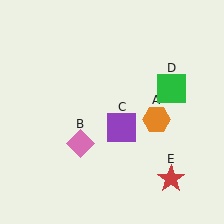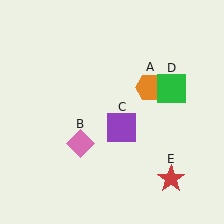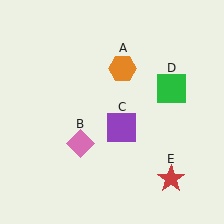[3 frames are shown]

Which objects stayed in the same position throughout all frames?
Pink diamond (object B) and purple square (object C) and green square (object D) and red star (object E) remained stationary.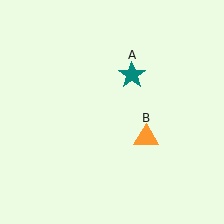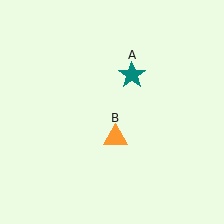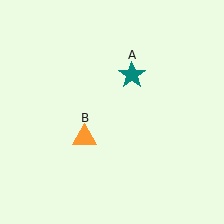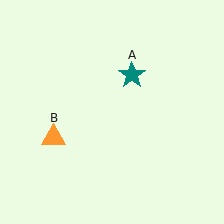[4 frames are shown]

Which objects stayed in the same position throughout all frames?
Teal star (object A) remained stationary.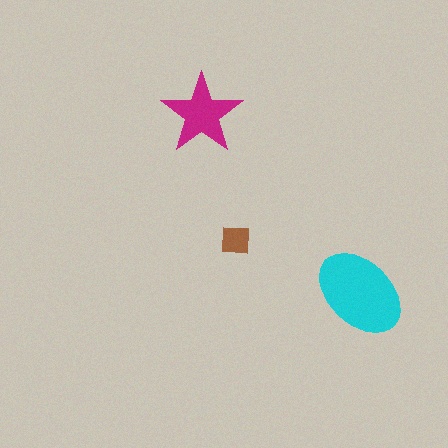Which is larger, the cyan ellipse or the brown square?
The cyan ellipse.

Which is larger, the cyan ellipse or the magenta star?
The cyan ellipse.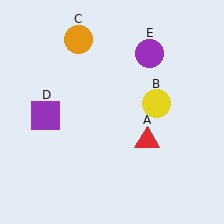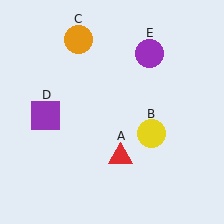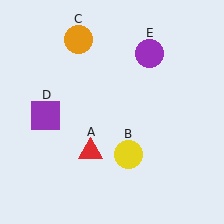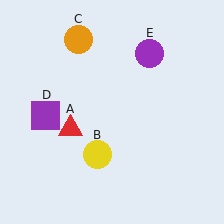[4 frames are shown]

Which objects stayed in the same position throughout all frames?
Orange circle (object C) and purple square (object D) and purple circle (object E) remained stationary.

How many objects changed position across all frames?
2 objects changed position: red triangle (object A), yellow circle (object B).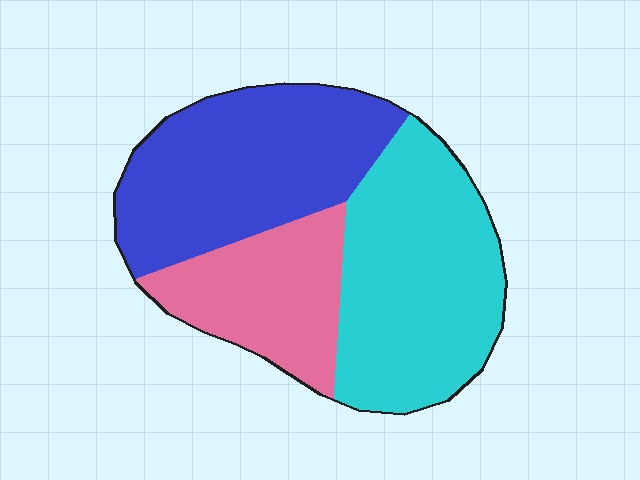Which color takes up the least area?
Pink, at roughly 25%.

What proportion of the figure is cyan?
Cyan takes up about two fifths (2/5) of the figure.